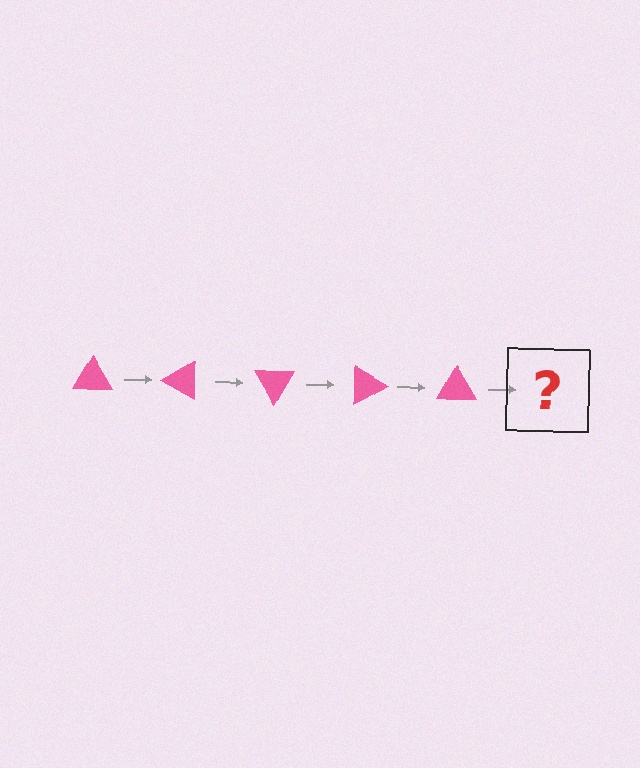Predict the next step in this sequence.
The next step is a pink triangle rotated 150 degrees.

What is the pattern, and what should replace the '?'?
The pattern is that the triangle rotates 30 degrees each step. The '?' should be a pink triangle rotated 150 degrees.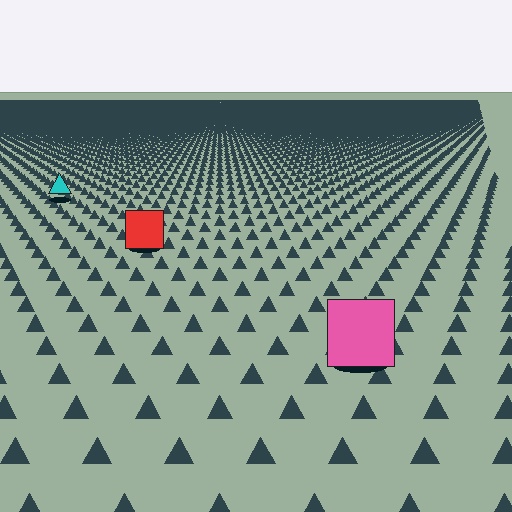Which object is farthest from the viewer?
The cyan triangle is farthest from the viewer. It appears smaller and the ground texture around it is denser.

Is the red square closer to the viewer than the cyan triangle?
Yes. The red square is closer — you can tell from the texture gradient: the ground texture is coarser near it.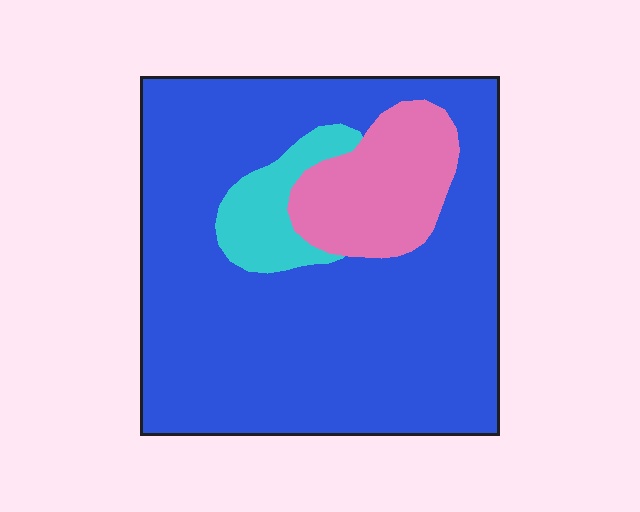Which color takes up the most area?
Blue, at roughly 80%.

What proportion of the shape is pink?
Pink takes up less than a quarter of the shape.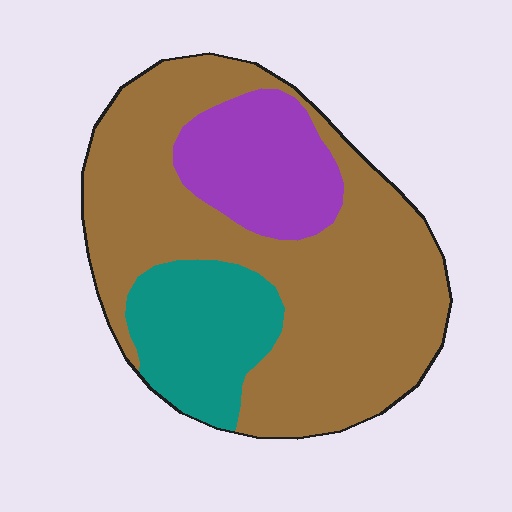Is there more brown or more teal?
Brown.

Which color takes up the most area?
Brown, at roughly 65%.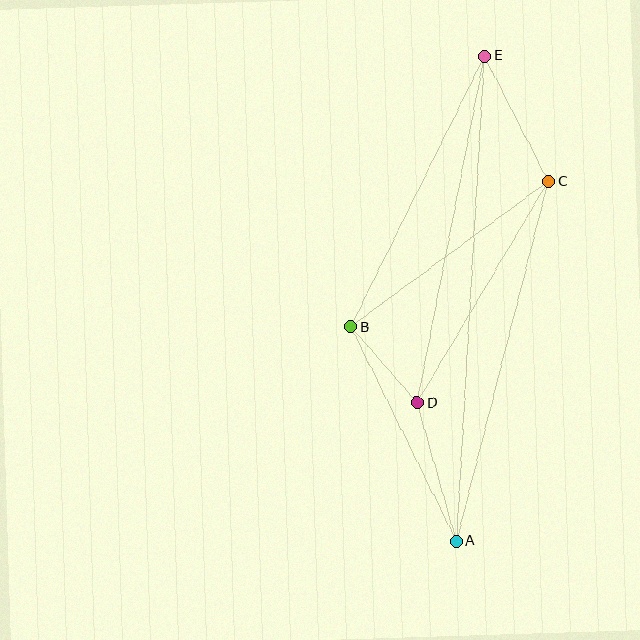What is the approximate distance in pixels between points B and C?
The distance between B and C is approximately 245 pixels.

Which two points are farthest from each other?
Points A and E are farthest from each other.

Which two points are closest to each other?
Points B and D are closest to each other.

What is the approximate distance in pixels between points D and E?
The distance between D and E is approximately 353 pixels.